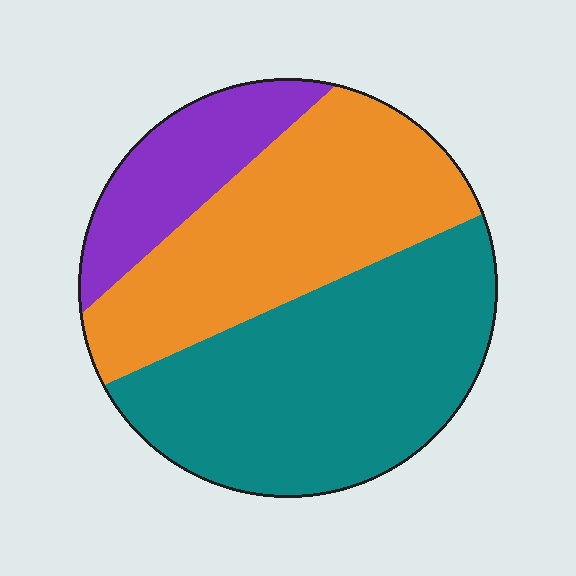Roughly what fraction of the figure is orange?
Orange covers around 40% of the figure.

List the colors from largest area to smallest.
From largest to smallest: teal, orange, purple.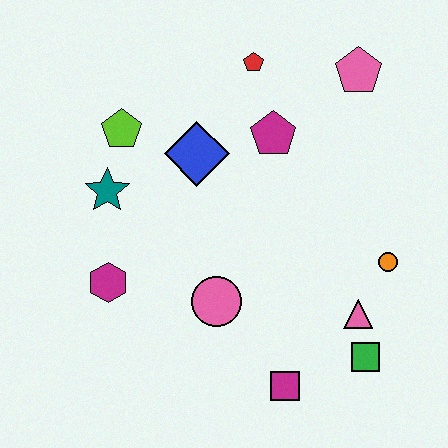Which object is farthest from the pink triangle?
The lime pentagon is farthest from the pink triangle.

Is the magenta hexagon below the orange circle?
Yes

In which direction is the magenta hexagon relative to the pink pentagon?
The magenta hexagon is to the left of the pink pentagon.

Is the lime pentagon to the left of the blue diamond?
Yes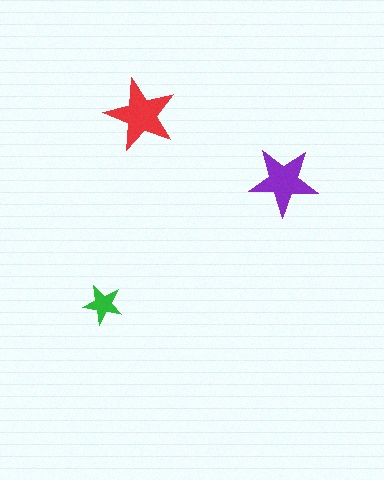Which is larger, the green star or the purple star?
The purple one.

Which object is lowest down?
The green star is bottommost.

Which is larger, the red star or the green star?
The red one.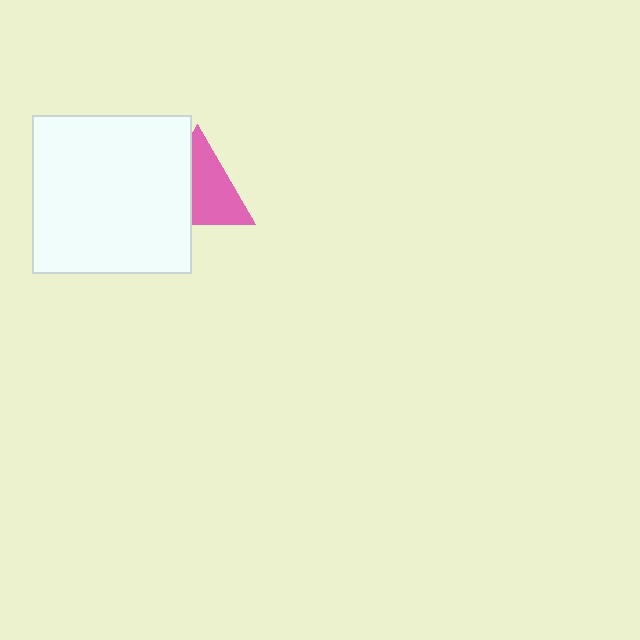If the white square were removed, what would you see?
You would see the complete pink triangle.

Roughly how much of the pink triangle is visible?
About half of it is visible (roughly 60%).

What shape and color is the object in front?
The object in front is a white square.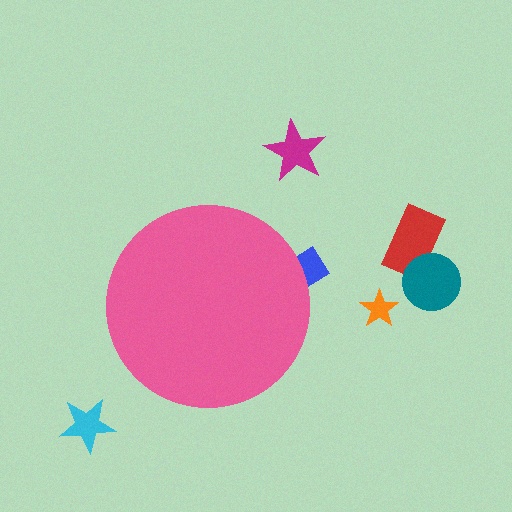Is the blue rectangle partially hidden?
Yes, the blue rectangle is partially hidden behind the pink circle.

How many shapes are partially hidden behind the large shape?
1 shape is partially hidden.